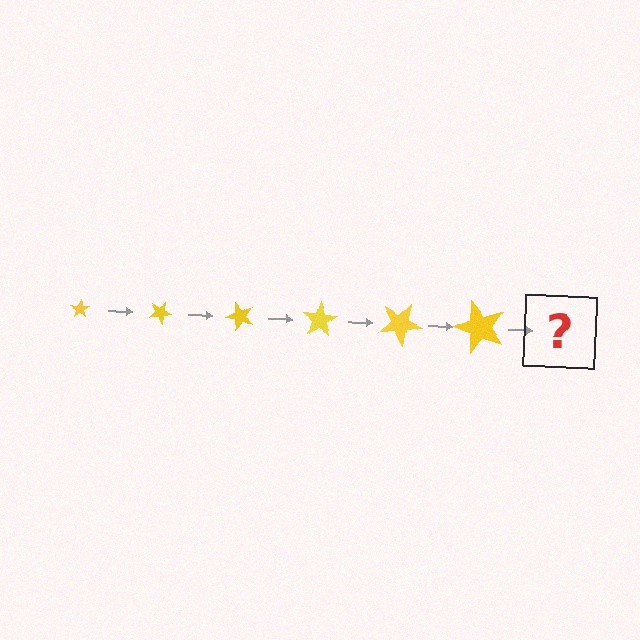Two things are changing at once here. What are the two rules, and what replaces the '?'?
The two rules are that the star grows larger each step and it rotates 25 degrees each step. The '?' should be a star, larger than the previous one and rotated 150 degrees from the start.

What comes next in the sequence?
The next element should be a star, larger than the previous one and rotated 150 degrees from the start.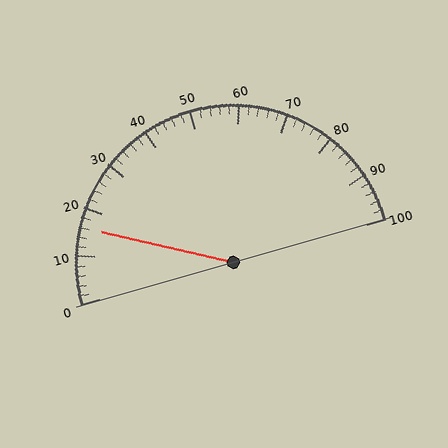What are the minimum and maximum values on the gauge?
The gauge ranges from 0 to 100.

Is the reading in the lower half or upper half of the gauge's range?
The reading is in the lower half of the range (0 to 100).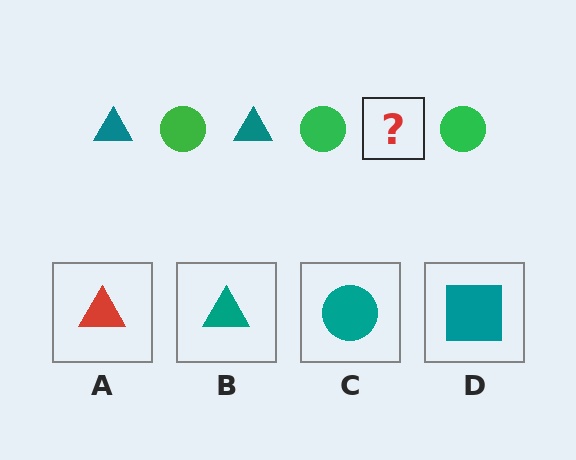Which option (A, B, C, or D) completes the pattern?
B.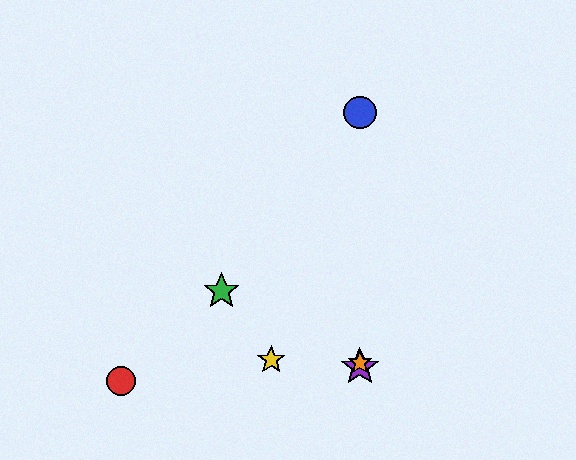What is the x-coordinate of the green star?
The green star is at x≈222.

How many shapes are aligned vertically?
3 shapes (the blue circle, the purple star, the orange star) are aligned vertically.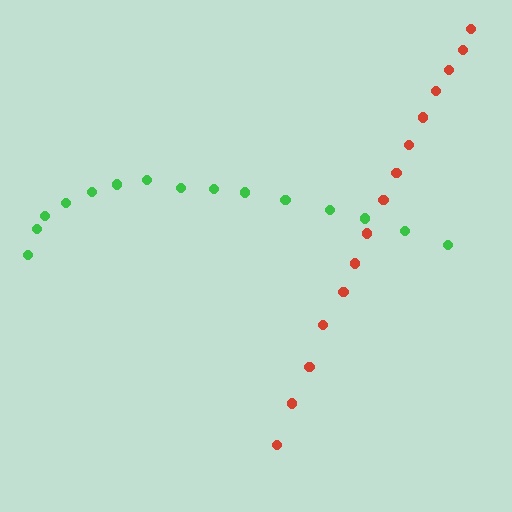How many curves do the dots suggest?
There are 2 distinct paths.